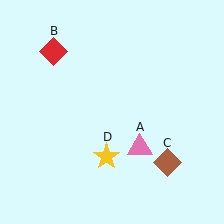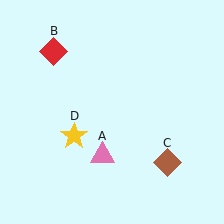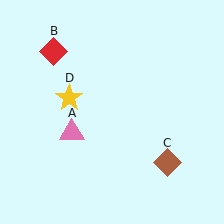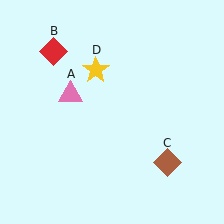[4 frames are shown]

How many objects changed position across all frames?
2 objects changed position: pink triangle (object A), yellow star (object D).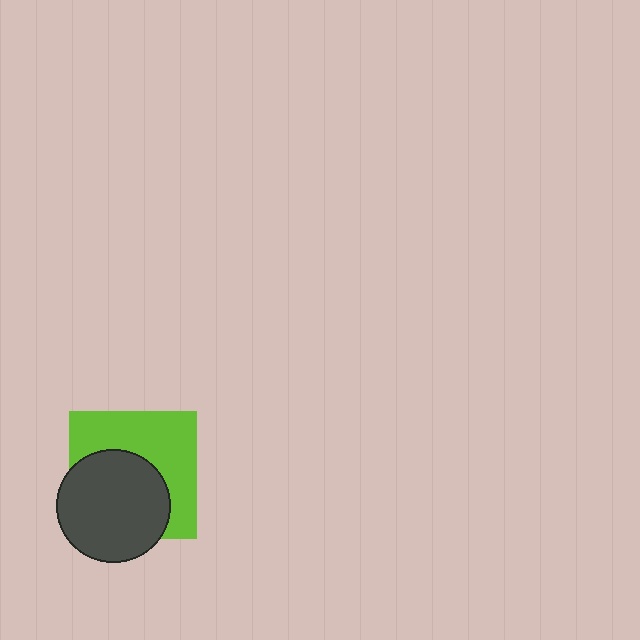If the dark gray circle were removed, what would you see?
You would see the complete lime square.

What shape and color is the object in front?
The object in front is a dark gray circle.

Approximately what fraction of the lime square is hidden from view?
Roughly 49% of the lime square is hidden behind the dark gray circle.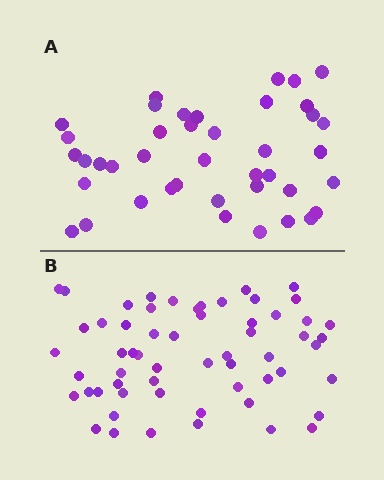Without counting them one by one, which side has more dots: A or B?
Region B (the bottom region) has more dots.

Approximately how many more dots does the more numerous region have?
Region B has approximately 20 more dots than region A.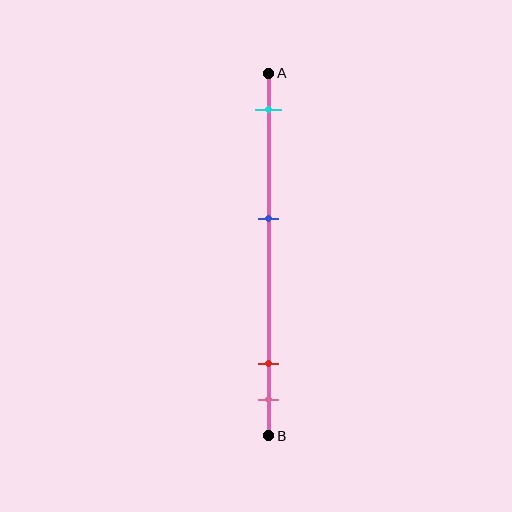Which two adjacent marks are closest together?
The red and pink marks are the closest adjacent pair.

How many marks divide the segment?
There are 4 marks dividing the segment.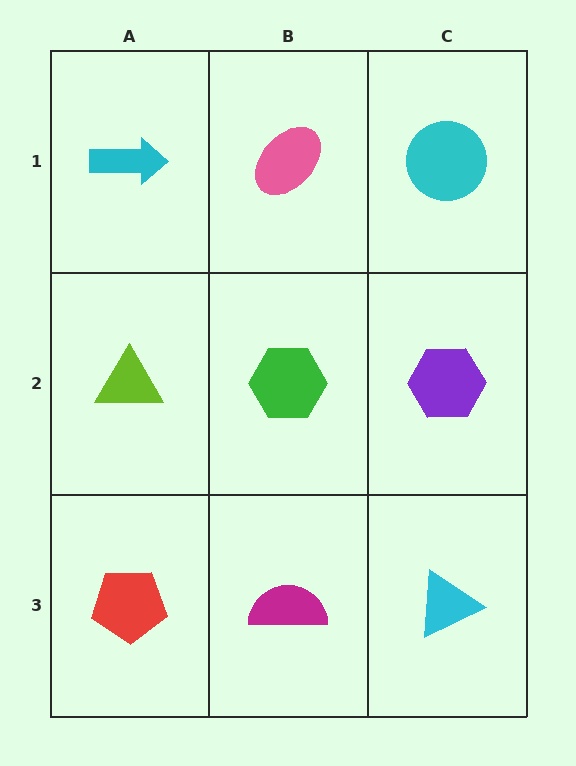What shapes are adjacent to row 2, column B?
A pink ellipse (row 1, column B), a magenta semicircle (row 3, column B), a lime triangle (row 2, column A), a purple hexagon (row 2, column C).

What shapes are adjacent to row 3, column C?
A purple hexagon (row 2, column C), a magenta semicircle (row 3, column B).